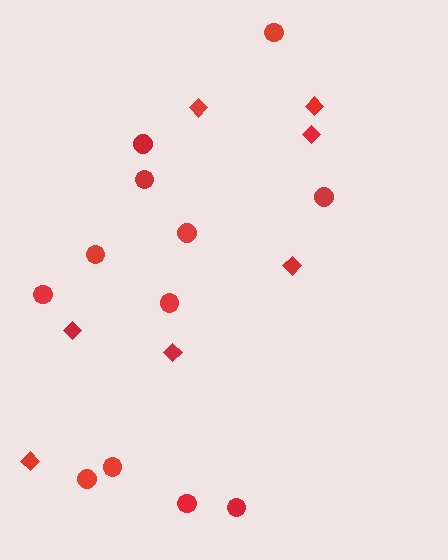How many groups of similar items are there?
There are 2 groups: one group of diamonds (7) and one group of circles (12).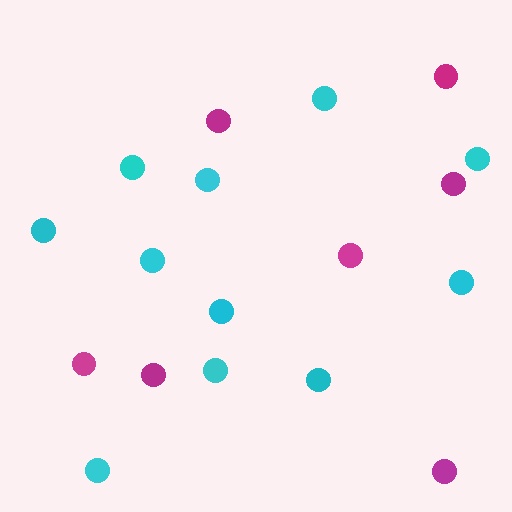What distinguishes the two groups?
There are 2 groups: one group of magenta circles (7) and one group of cyan circles (11).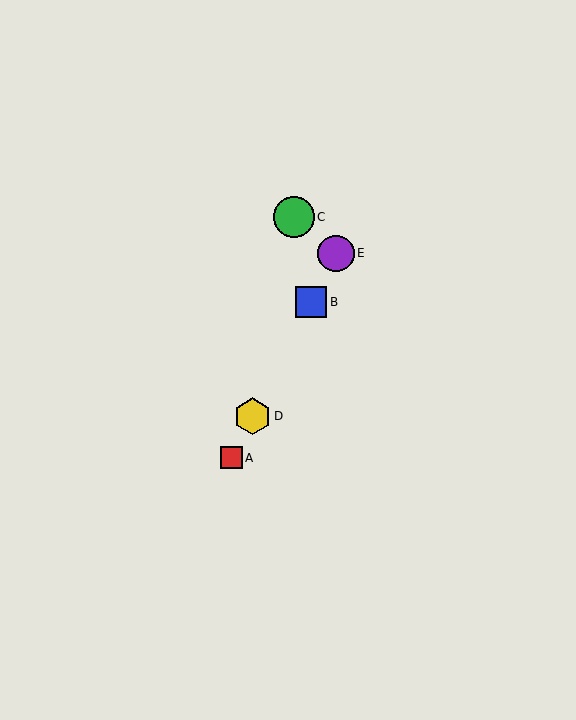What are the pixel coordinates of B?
Object B is at (311, 302).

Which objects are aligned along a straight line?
Objects A, B, D, E are aligned along a straight line.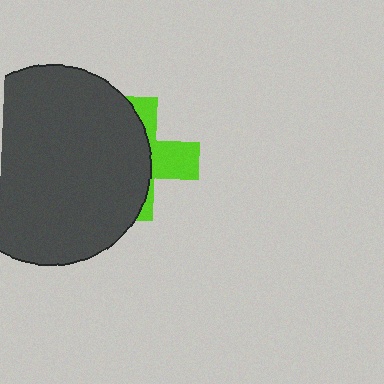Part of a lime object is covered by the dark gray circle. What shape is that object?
It is a cross.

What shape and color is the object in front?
The object in front is a dark gray circle.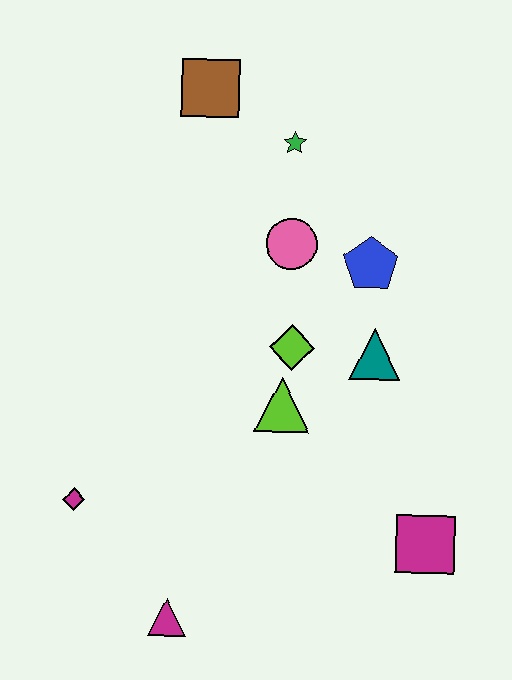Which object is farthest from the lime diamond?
The magenta triangle is farthest from the lime diamond.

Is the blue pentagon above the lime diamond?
Yes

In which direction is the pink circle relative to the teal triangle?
The pink circle is above the teal triangle.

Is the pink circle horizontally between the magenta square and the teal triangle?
No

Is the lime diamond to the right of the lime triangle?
Yes